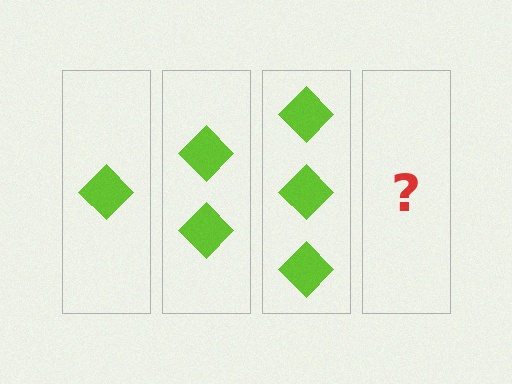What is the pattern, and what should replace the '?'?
The pattern is that each step adds one more diamond. The '?' should be 4 diamonds.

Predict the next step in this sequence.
The next step is 4 diamonds.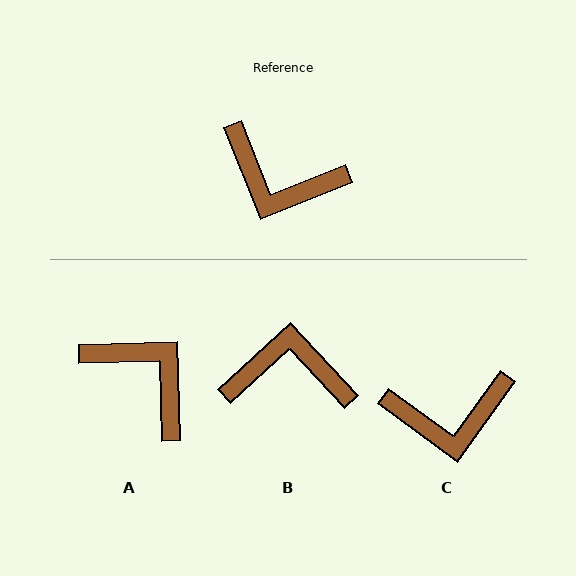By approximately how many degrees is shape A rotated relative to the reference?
Approximately 160 degrees counter-clockwise.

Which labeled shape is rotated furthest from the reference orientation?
A, about 160 degrees away.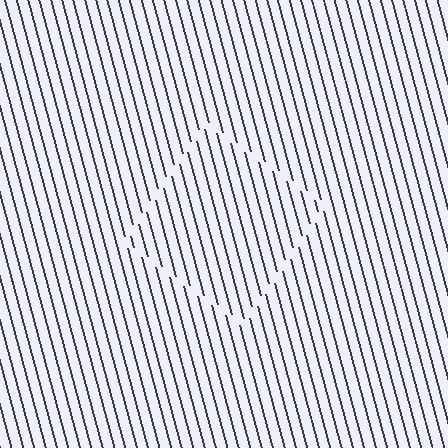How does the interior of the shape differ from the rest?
The interior of the shape contains the same grating, shifted by half a period — the contour is defined by the phase discontinuity where line-ends from the inner and outer gratings abut.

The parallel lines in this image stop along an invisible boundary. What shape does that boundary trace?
An illusory square. The interior of the shape contains the same grating, shifted by half a period — the contour is defined by the phase discontinuity where line-ends from the inner and outer gratings abut.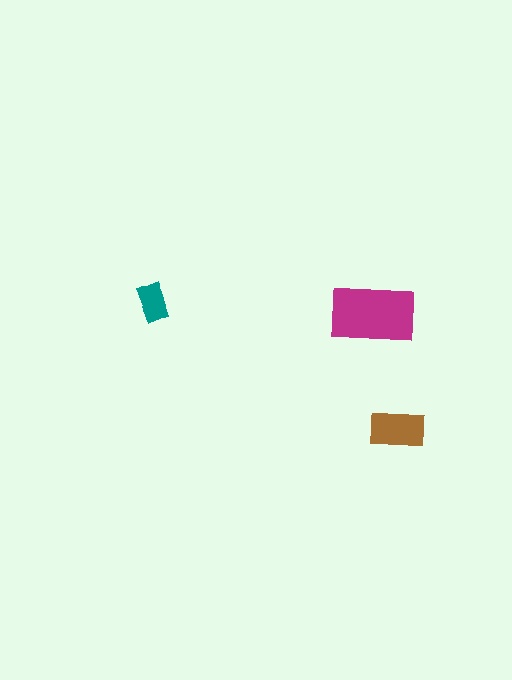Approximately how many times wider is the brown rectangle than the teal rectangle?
About 1.5 times wider.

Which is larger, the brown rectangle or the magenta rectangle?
The magenta one.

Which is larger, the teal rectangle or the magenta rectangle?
The magenta one.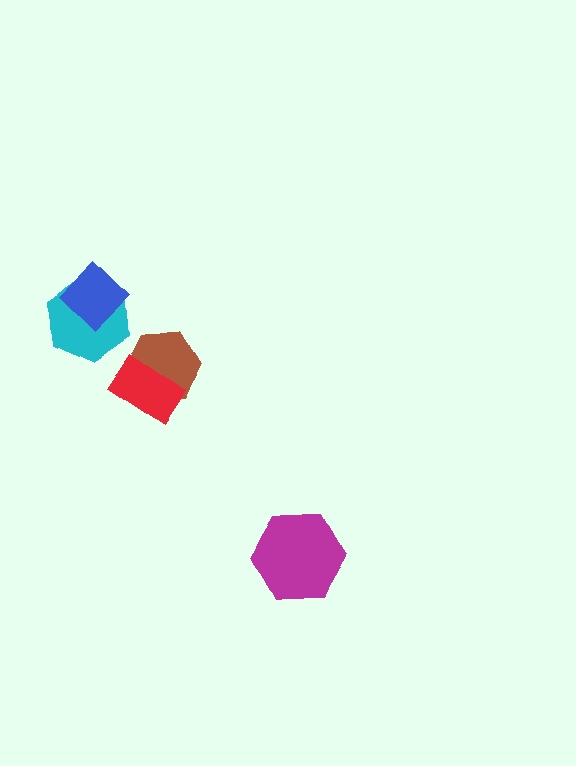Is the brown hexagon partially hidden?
Yes, it is partially covered by another shape.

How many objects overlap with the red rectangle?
1 object overlaps with the red rectangle.